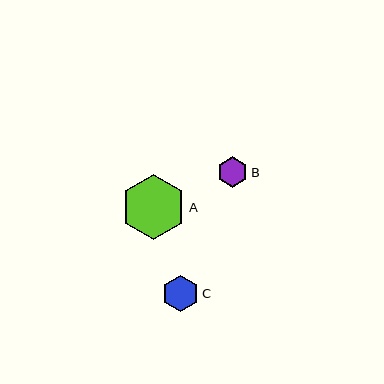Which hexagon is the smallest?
Hexagon B is the smallest with a size of approximately 30 pixels.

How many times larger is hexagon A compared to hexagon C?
Hexagon A is approximately 1.8 times the size of hexagon C.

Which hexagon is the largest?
Hexagon A is the largest with a size of approximately 65 pixels.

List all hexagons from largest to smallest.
From largest to smallest: A, C, B.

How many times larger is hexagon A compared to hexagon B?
Hexagon A is approximately 2.2 times the size of hexagon B.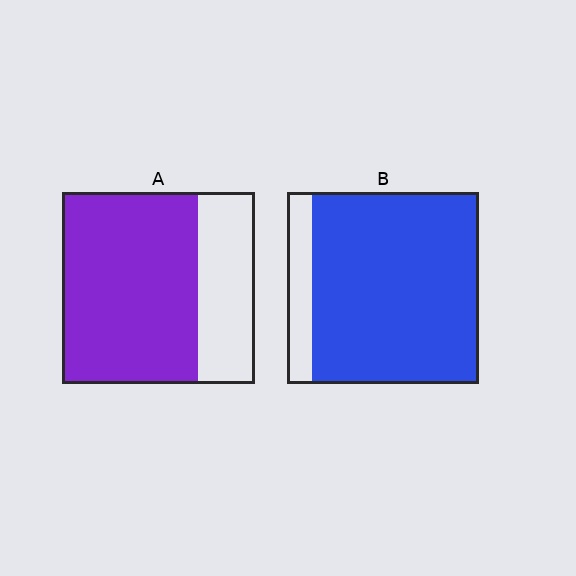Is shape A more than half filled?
Yes.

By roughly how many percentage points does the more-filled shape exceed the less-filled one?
By roughly 15 percentage points (B over A).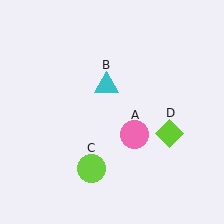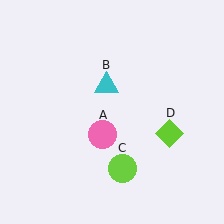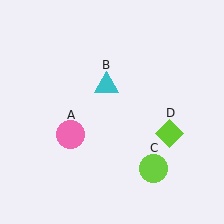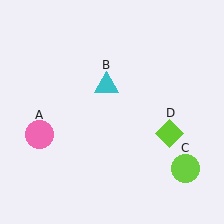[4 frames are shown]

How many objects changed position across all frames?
2 objects changed position: pink circle (object A), lime circle (object C).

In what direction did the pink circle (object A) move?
The pink circle (object A) moved left.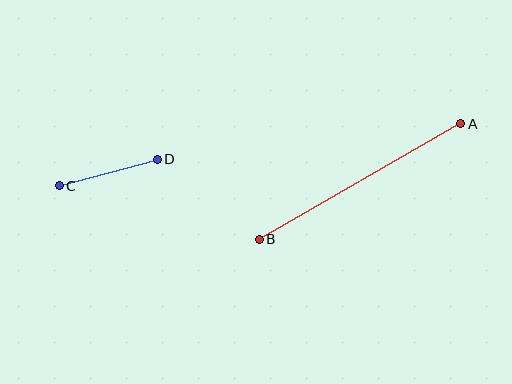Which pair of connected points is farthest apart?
Points A and B are farthest apart.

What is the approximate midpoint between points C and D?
The midpoint is at approximately (108, 172) pixels.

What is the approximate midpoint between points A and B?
The midpoint is at approximately (360, 181) pixels.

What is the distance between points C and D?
The distance is approximately 102 pixels.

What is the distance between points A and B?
The distance is approximately 232 pixels.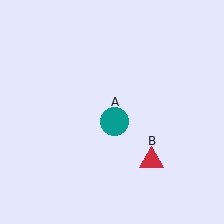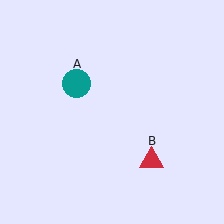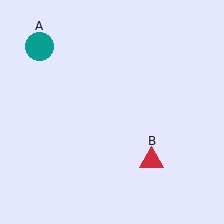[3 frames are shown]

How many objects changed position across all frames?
1 object changed position: teal circle (object A).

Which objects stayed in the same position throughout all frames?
Red triangle (object B) remained stationary.